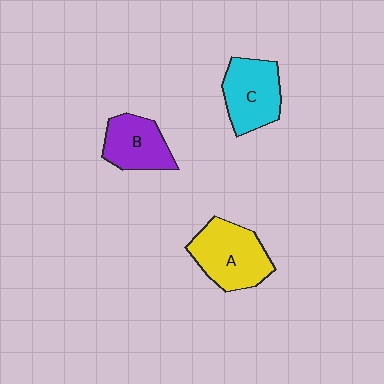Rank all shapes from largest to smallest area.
From largest to smallest: A (yellow), C (cyan), B (purple).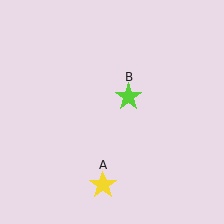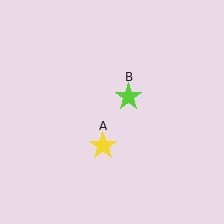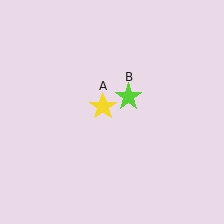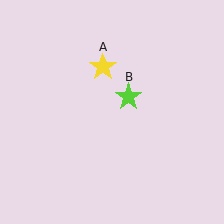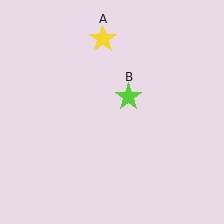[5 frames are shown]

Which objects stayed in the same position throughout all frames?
Lime star (object B) remained stationary.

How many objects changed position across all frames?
1 object changed position: yellow star (object A).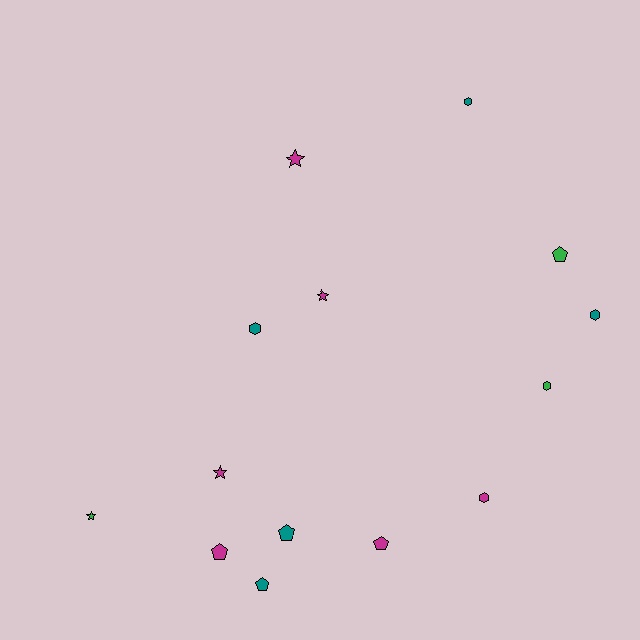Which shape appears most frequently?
Pentagon, with 5 objects.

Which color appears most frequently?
Magenta, with 6 objects.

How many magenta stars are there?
There are 3 magenta stars.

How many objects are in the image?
There are 14 objects.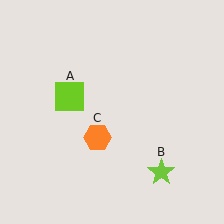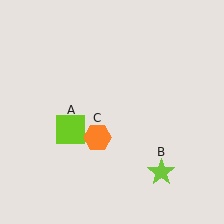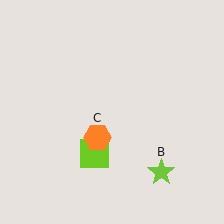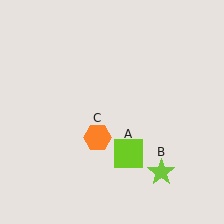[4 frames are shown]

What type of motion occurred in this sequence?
The lime square (object A) rotated counterclockwise around the center of the scene.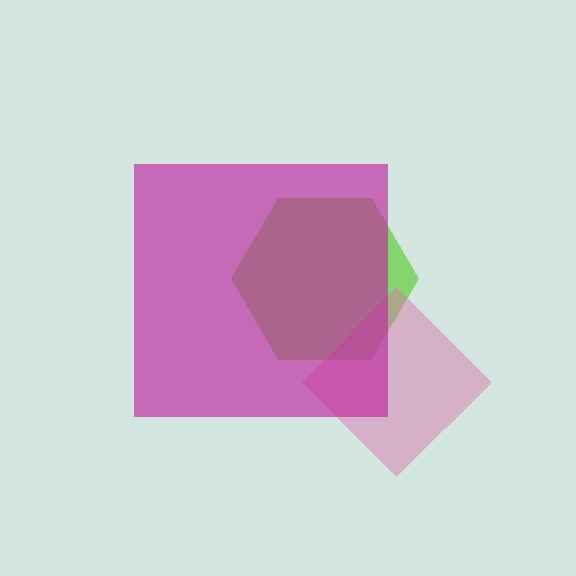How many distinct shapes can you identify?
There are 3 distinct shapes: a lime hexagon, a pink diamond, a magenta square.